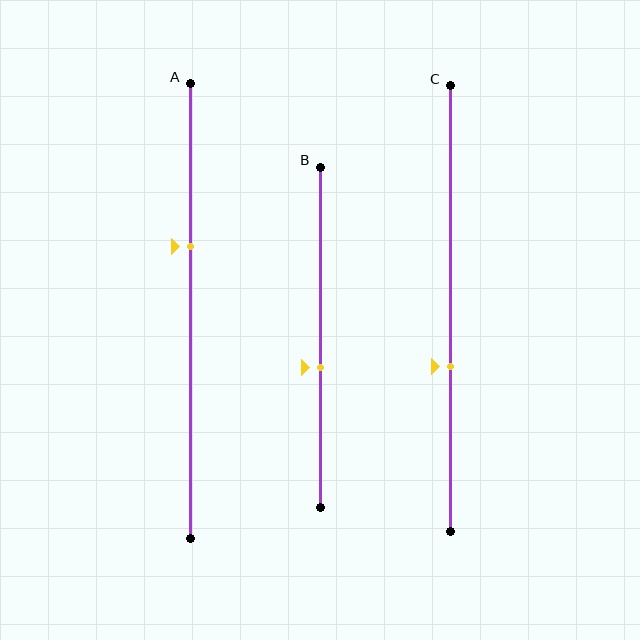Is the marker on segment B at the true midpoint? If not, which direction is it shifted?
No, the marker on segment B is shifted downward by about 9% of the segment length.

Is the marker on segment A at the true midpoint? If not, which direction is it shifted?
No, the marker on segment A is shifted upward by about 14% of the segment length.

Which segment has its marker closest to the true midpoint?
Segment B has its marker closest to the true midpoint.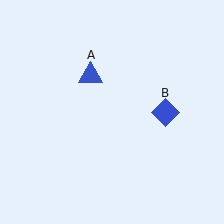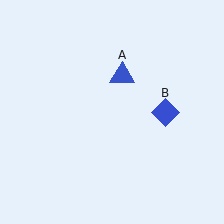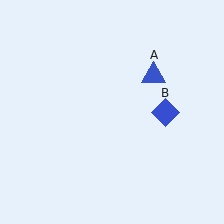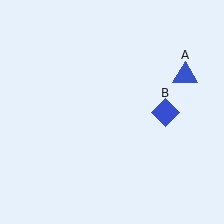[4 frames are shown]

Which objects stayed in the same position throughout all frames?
Blue diamond (object B) remained stationary.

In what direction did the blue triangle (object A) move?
The blue triangle (object A) moved right.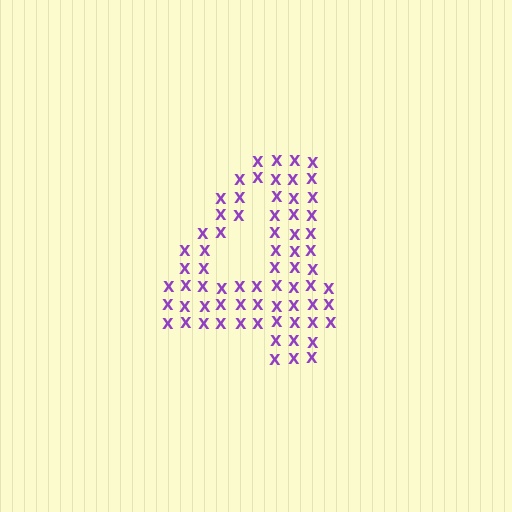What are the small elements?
The small elements are letter X's.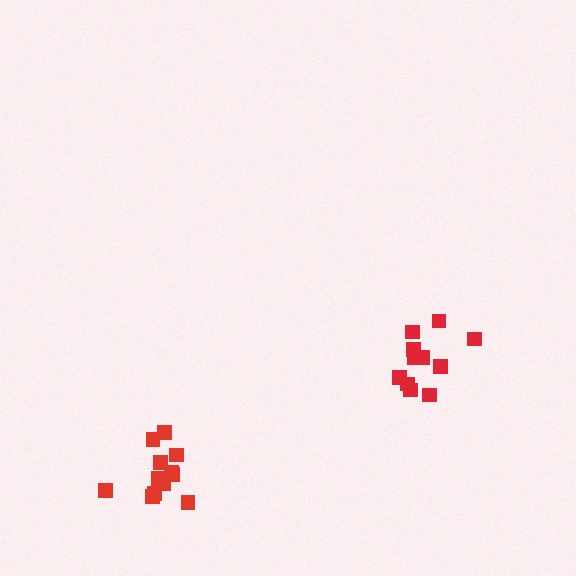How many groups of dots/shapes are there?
There are 2 groups.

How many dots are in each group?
Group 1: 11 dots, Group 2: 12 dots (23 total).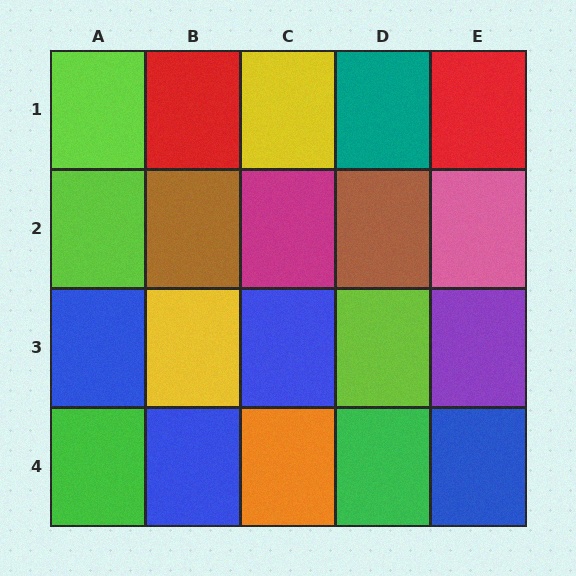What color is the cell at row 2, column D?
Brown.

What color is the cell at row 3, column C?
Blue.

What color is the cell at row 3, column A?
Blue.